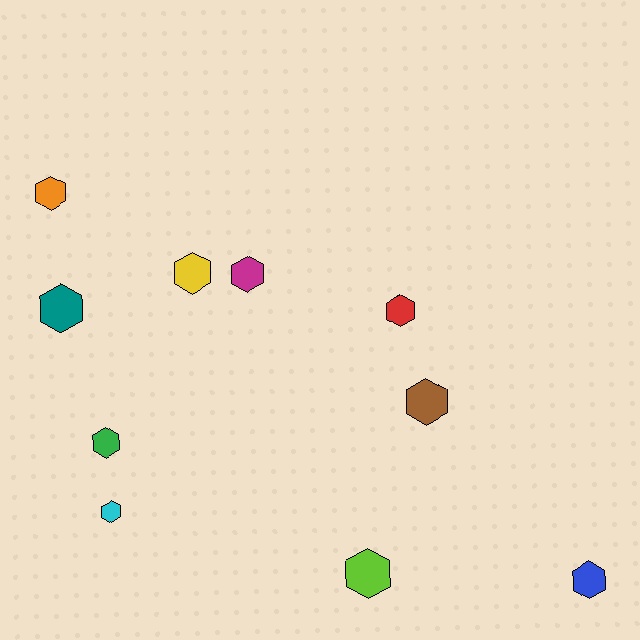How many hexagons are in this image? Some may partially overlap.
There are 10 hexagons.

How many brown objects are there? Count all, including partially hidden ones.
There is 1 brown object.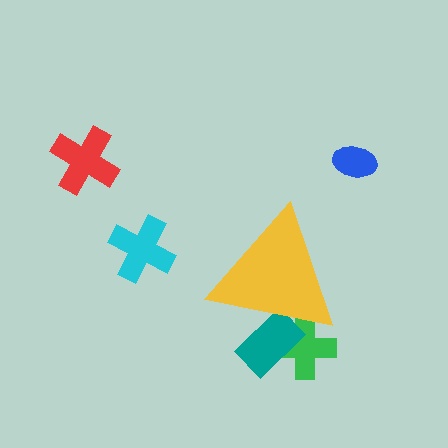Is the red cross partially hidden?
No, the red cross is fully visible.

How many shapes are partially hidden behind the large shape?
2 shapes are partially hidden.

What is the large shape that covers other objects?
A yellow triangle.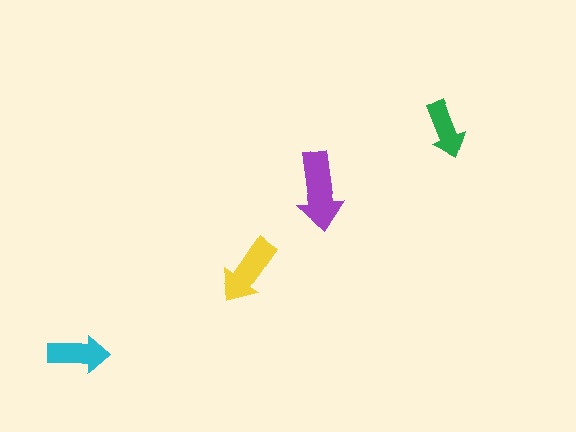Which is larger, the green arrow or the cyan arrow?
The cyan one.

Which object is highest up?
The green arrow is topmost.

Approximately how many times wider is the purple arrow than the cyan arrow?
About 1.5 times wider.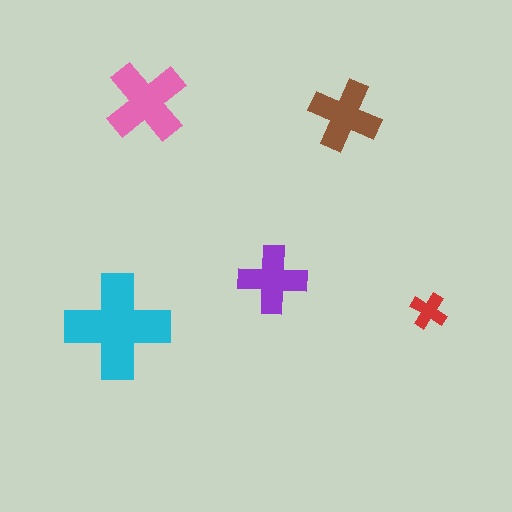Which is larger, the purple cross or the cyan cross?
The cyan one.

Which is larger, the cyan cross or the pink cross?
The cyan one.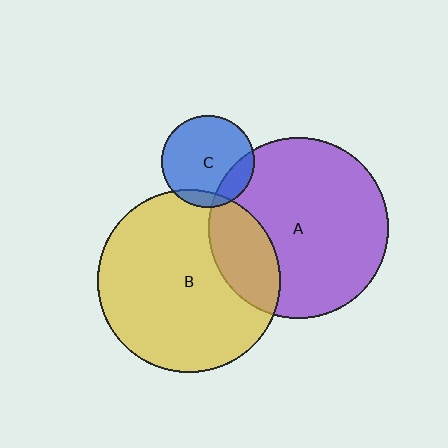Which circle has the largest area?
Circle B (yellow).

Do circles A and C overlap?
Yes.